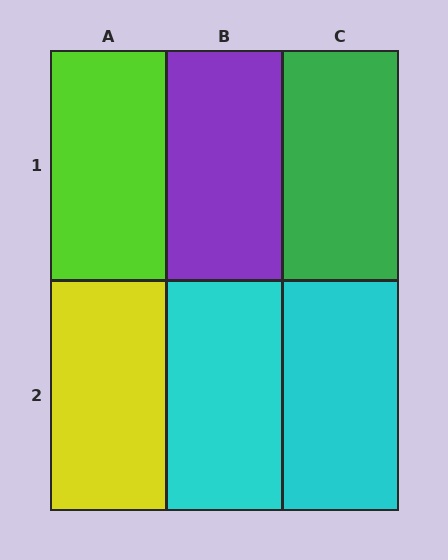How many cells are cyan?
2 cells are cyan.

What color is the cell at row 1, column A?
Lime.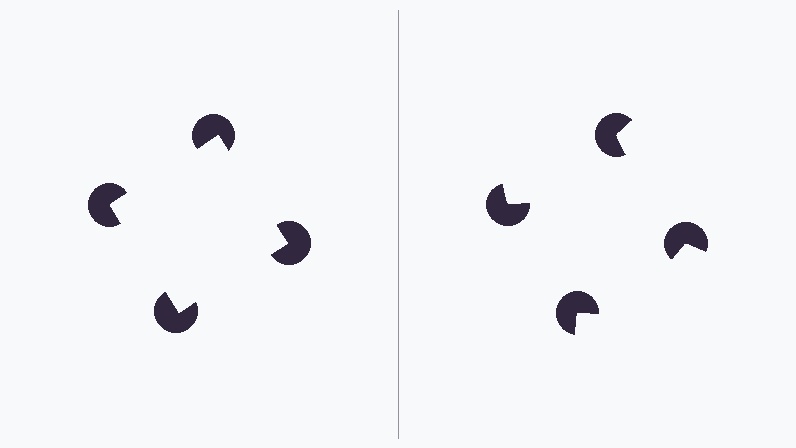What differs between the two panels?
The pac-man discs are positioned identically on both sides; only the wedge orientations differ. On the left they align to a square; on the right they are misaligned.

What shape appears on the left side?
An illusory square.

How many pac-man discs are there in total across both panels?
8 — 4 on each side.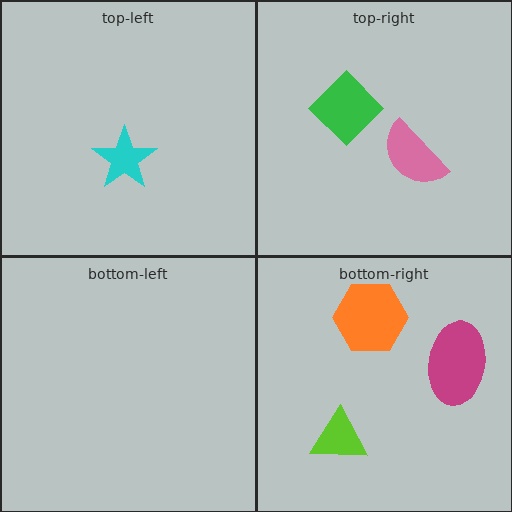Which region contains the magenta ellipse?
The bottom-right region.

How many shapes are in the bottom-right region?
3.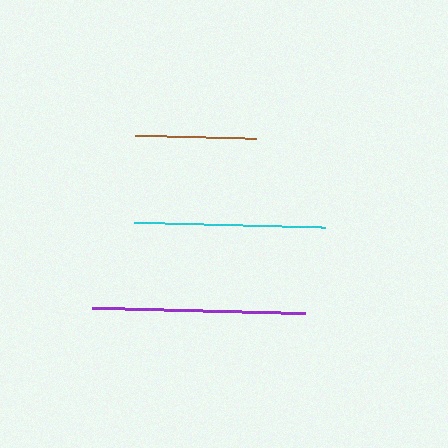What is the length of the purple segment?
The purple segment is approximately 212 pixels long.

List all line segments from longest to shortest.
From longest to shortest: purple, cyan, brown.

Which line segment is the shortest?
The brown line is the shortest at approximately 121 pixels.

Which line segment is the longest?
The purple line is the longest at approximately 212 pixels.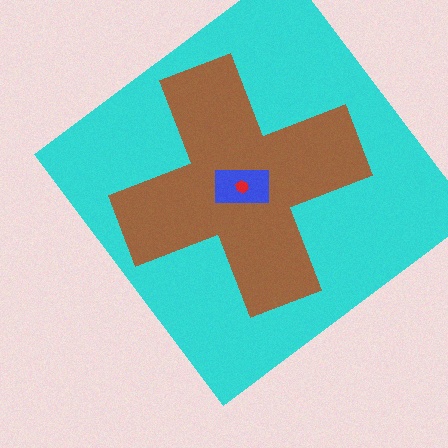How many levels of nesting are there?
4.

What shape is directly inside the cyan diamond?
The brown cross.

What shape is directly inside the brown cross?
The blue rectangle.